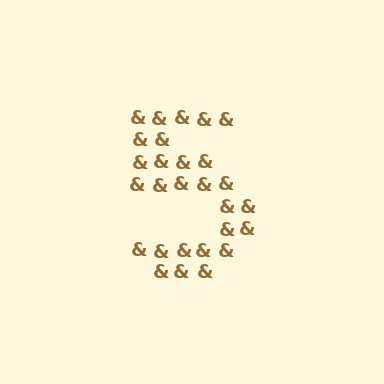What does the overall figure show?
The overall figure shows the digit 5.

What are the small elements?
The small elements are ampersands.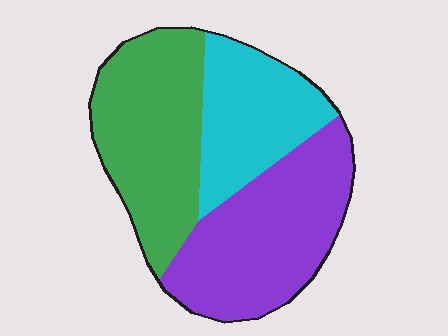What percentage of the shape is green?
Green covers about 35% of the shape.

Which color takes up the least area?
Cyan, at roughly 25%.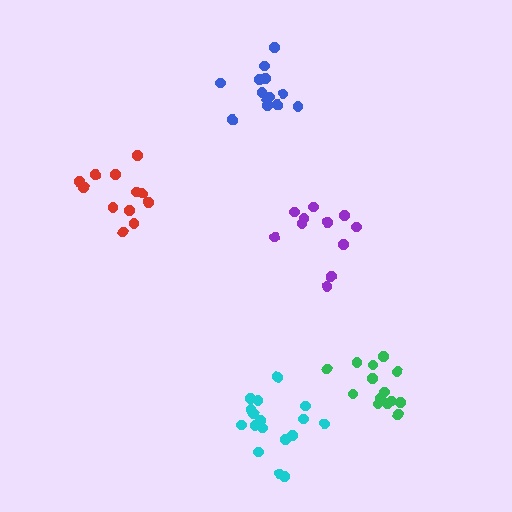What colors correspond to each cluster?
The clusters are colored: purple, red, blue, green, cyan.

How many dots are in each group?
Group 1: 11 dots, Group 2: 12 dots, Group 3: 13 dots, Group 4: 14 dots, Group 5: 17 dots (67 total).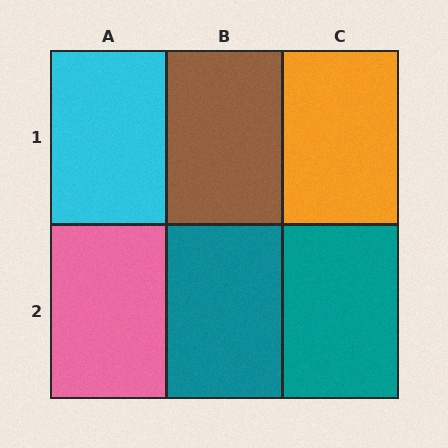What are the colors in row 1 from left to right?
Cyan, brown, orange.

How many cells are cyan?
1 cell is cyan.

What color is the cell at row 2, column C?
Teal.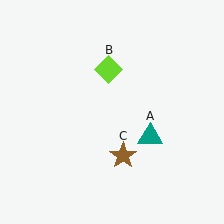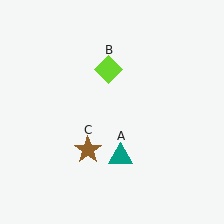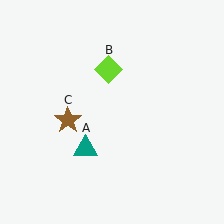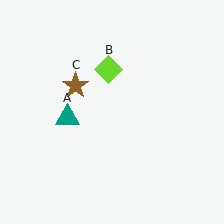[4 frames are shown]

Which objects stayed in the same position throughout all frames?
Lime diamond (object B) remained stationary.